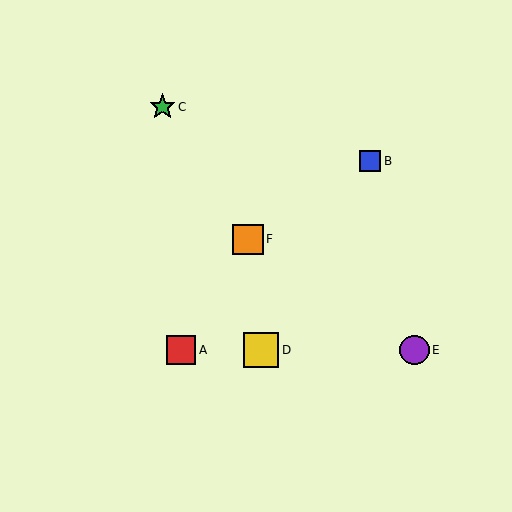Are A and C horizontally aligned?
No, A is at y≈350 and C is at y≈107.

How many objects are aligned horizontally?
3 objects (A, D, E) are aligned horizontally.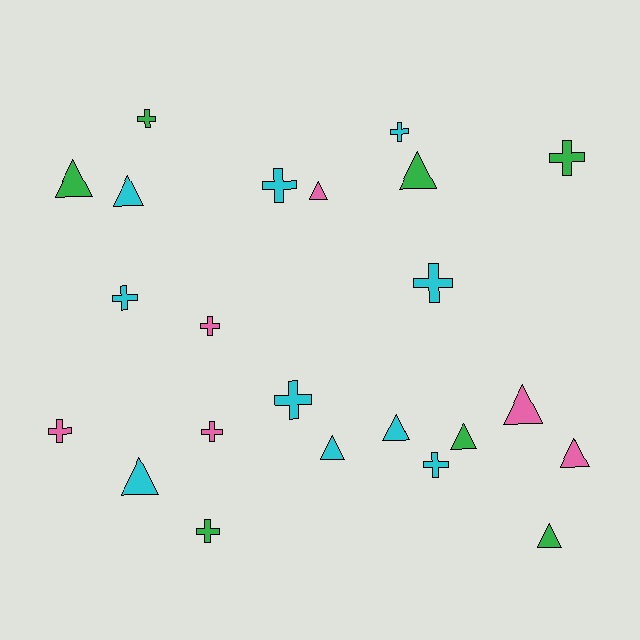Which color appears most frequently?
Cyan, with 10 objects.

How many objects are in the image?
There are 23 objects.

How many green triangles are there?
There are 4 green triangles.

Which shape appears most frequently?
Cross, with 12 objects.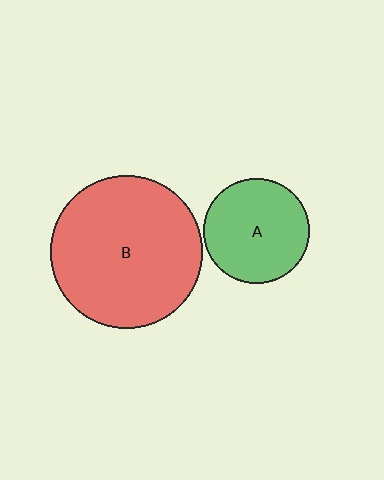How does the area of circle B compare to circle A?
Approximately 2.1 times.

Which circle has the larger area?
Circle B (red).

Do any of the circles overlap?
No, none of the circles overlap.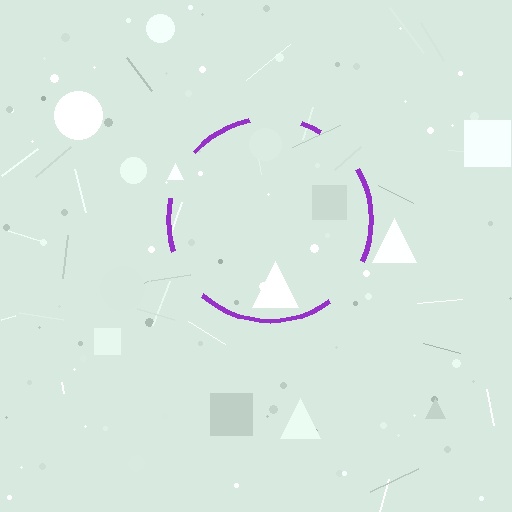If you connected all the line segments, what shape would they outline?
They would outline a circle.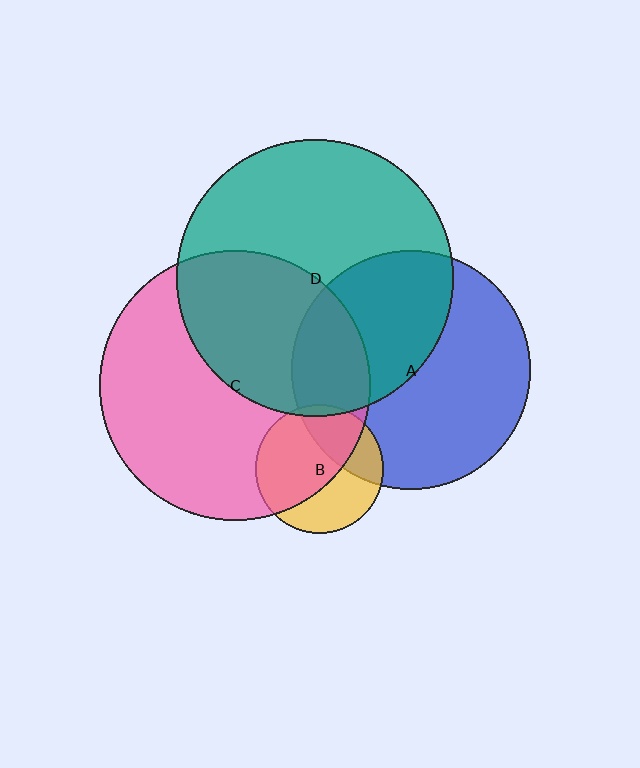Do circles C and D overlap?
Yes.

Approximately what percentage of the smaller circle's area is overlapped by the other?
Approximately 40%.